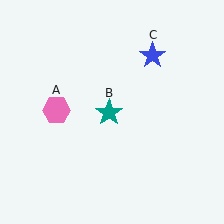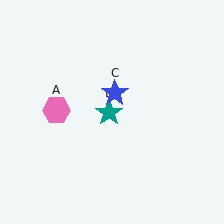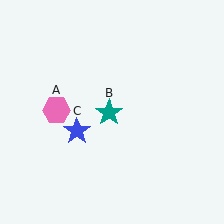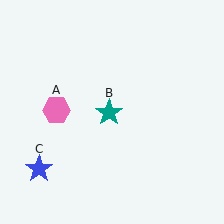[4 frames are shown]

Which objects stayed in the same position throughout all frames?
Pink hexagon (object A) and teal star (object B) remained stationary.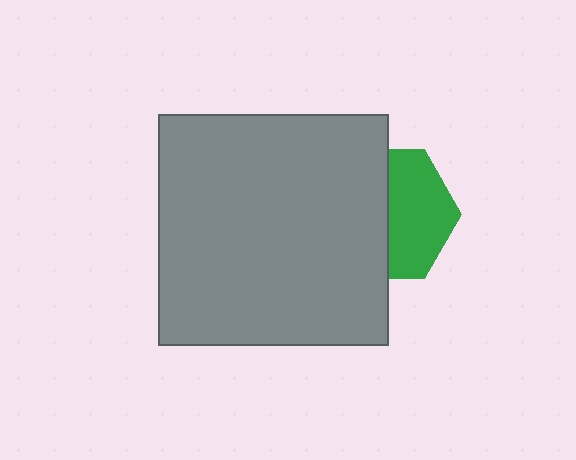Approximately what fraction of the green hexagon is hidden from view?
Roughly 52% of the green hexagon is hidden behind the gray square.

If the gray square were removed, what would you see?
You would see the complete green hexagon.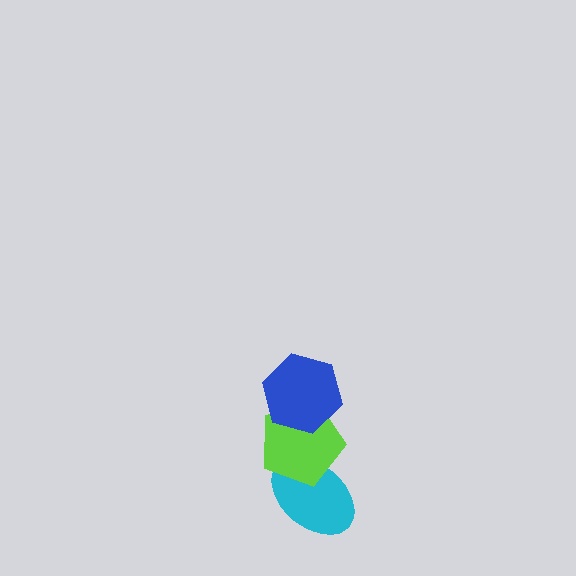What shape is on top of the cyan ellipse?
The lime pentagon is on top of the cyan ellipse.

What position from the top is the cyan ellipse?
The cyan ellipse is 3rd from the top.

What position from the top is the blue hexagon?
The blue hexagon is 1st from the top.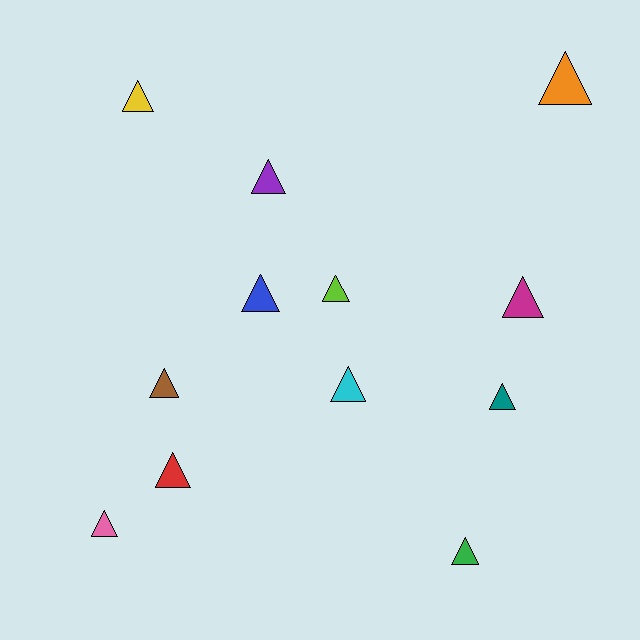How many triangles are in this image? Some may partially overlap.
There are 12 triangles.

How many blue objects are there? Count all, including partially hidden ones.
There is 1 blue object.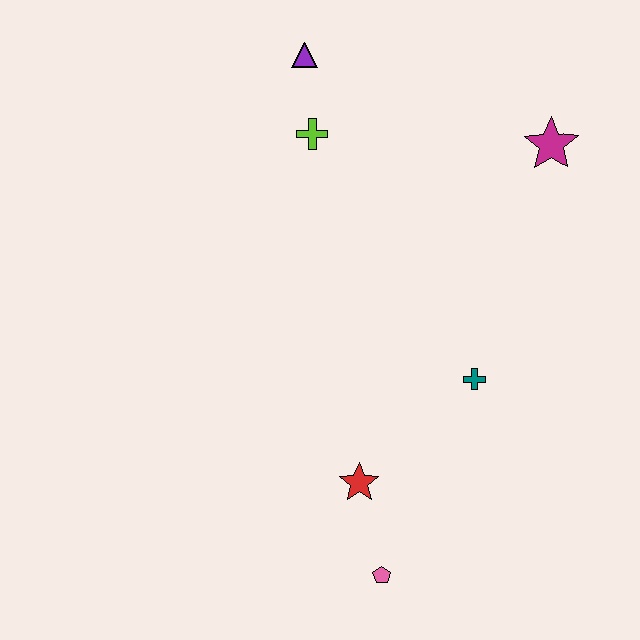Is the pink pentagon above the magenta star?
No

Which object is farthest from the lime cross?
The pink pentagon is farthest from the lime cross.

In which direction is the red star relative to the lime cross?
The red star is below the lime cross.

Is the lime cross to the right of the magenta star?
No